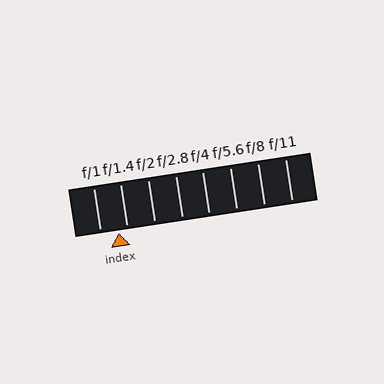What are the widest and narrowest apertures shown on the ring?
The widest aperture shown is f/1 and the narrowest is f/11.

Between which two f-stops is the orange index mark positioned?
The index mark is between f/1 and f/1.4.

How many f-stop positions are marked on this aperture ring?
There are 8 f-stop positions marked.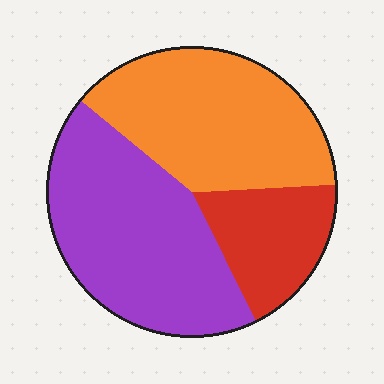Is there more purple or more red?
Purple.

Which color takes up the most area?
Purple, at roughly 45%.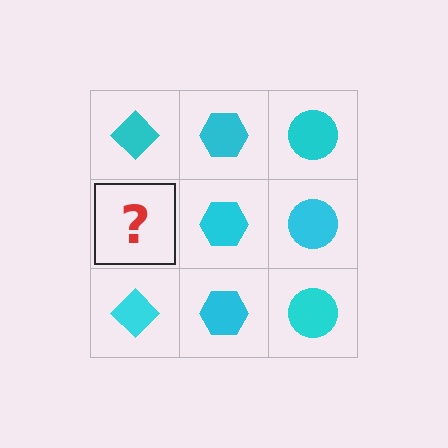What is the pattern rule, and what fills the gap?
The rule is that each column has a consistent shape. The gap should be filled with a cyan diamond.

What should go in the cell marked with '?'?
The missing cell should contain a cyan diamond.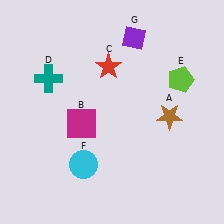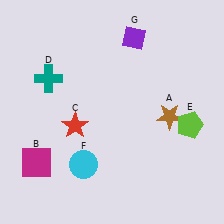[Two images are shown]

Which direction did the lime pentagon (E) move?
The lime pentagon (E) moved down.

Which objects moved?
The objects that moved are: the magenta square (B), the red star (C), the lime pentagon (E).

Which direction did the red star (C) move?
The red star (C) moved down.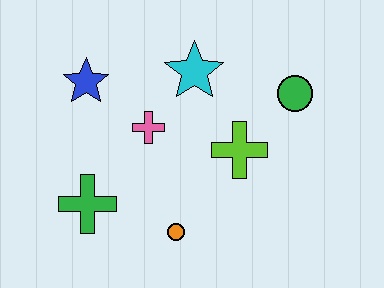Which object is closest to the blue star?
The pink cross is closest to the blue star.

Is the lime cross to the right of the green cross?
Yes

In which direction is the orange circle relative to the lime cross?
The orange circle is below the lime cross.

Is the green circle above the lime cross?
Yes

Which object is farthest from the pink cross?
The green circle is farthest from the pink cross.